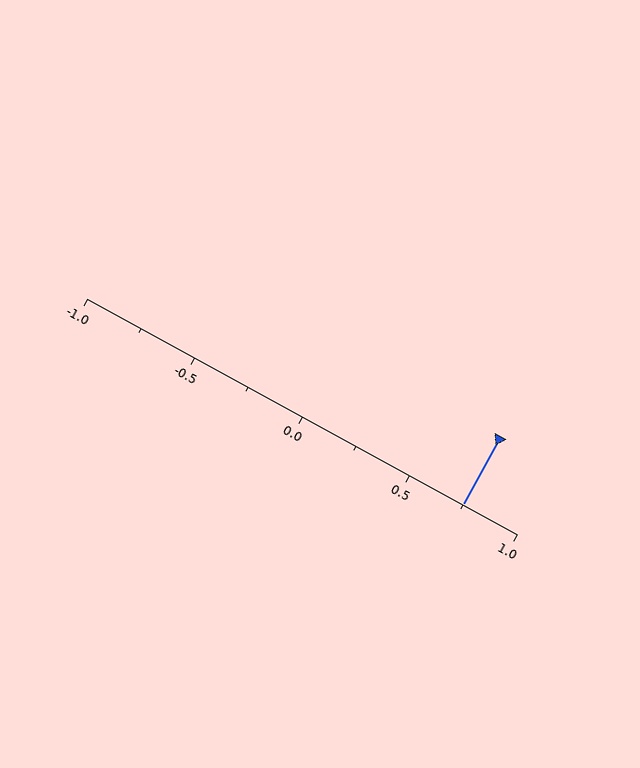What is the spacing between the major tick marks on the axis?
The major ticks are spaced 0.5 apart.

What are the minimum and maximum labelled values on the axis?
The axis runs from -1.0 to 1.0.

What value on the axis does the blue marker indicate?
The marker indicates approximately 0.75.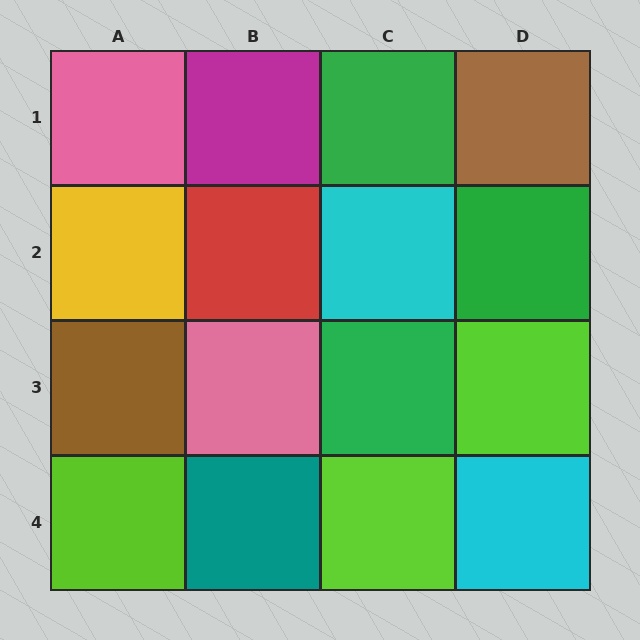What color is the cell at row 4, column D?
Cyan.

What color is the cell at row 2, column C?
Cyan.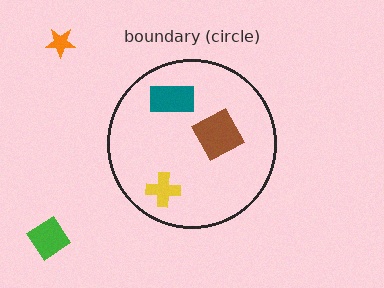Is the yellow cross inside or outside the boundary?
Inside.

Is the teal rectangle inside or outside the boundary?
Inside.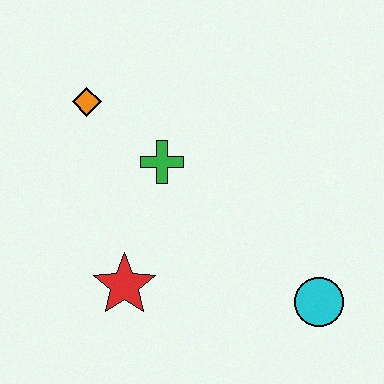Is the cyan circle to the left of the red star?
No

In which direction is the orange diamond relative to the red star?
The orange diamond is above the red star.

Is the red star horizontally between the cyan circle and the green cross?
No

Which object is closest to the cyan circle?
The red star is closest to the cyan circle.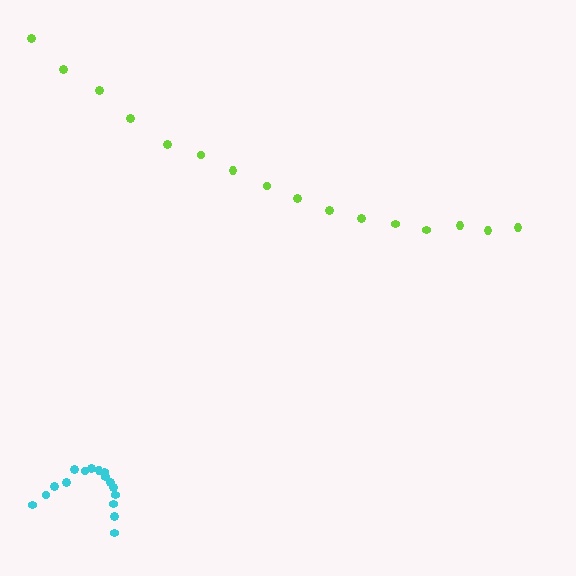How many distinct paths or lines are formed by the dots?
There are 2 distinct paths.